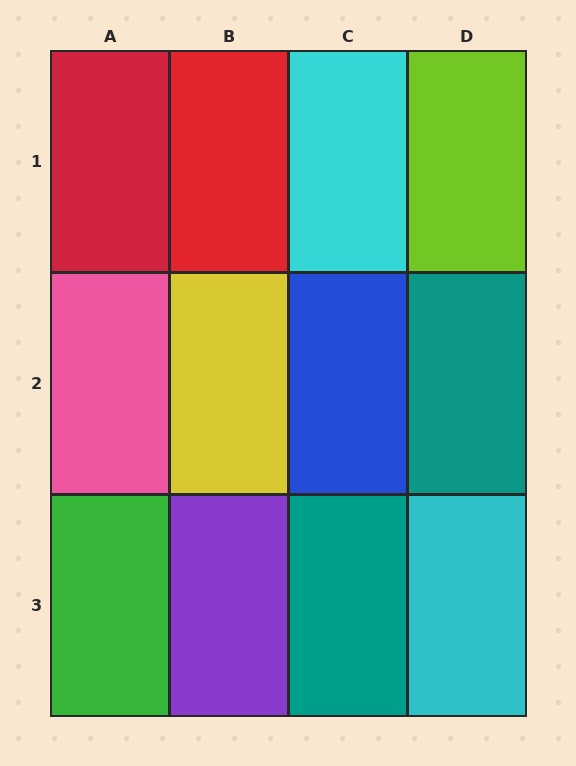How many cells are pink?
1 cell is pink.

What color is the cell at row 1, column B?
Red.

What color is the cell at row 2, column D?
Teal.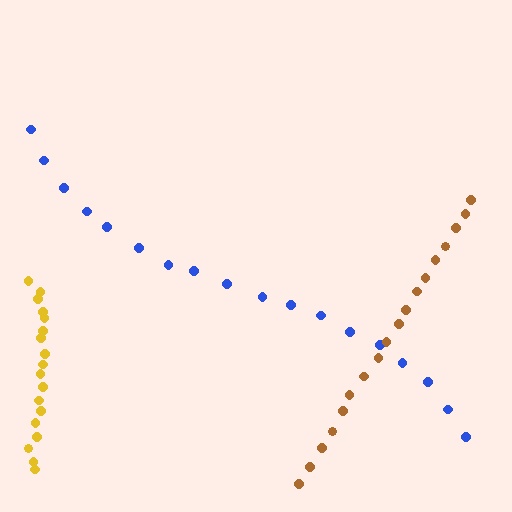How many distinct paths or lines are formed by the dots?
There are 3 distinct paths.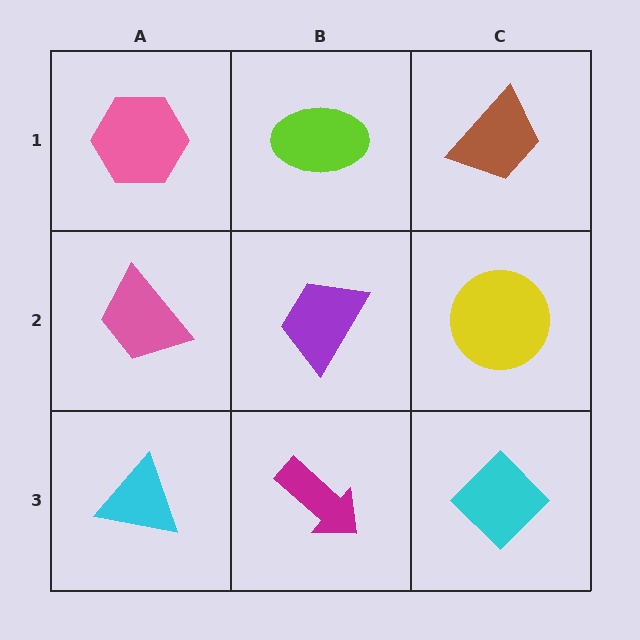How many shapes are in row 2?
3 shapes.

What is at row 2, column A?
A pink trapezoid.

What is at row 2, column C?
A yellow circle.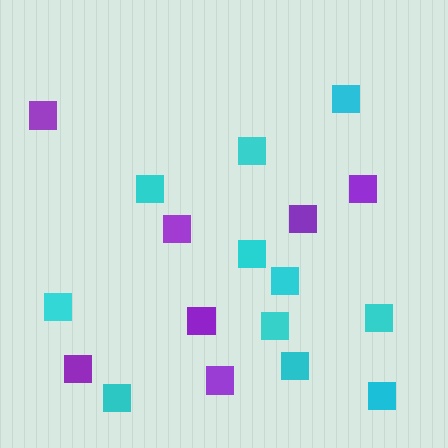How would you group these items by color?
There are 2 groups: one group of cyan squares (11) and one group of purple squares (7).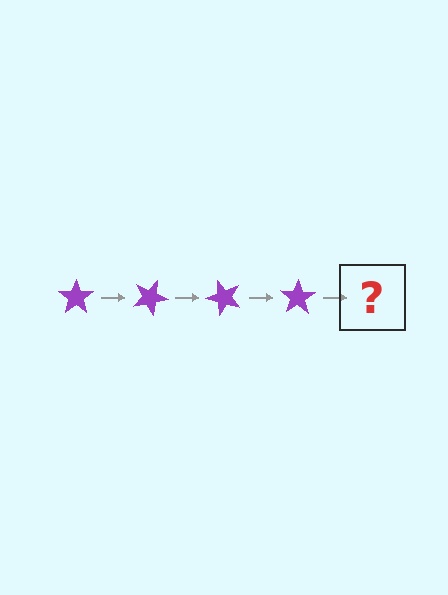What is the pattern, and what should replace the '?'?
The pattern is that the star rotates 25 degrees each step. The '?' should be a purple star rotated 100 degrees.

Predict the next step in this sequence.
The next step is a purple star rotated 100 degrees.